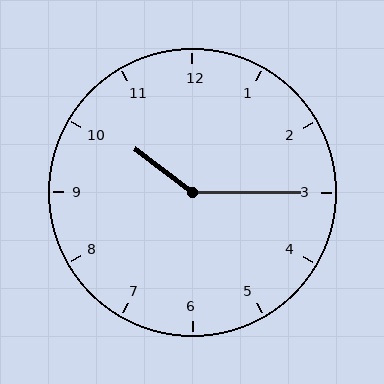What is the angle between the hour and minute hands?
Approximately 142 degrees.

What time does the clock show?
10:15.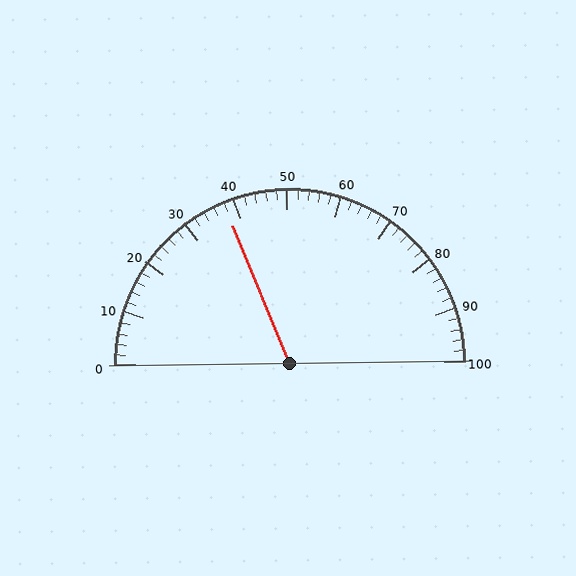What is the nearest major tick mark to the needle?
The nearest major tick mark is 40.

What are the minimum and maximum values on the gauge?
The gauge ranges from 0 to 100.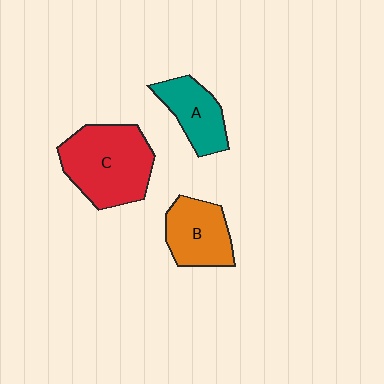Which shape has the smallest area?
Shape A (teal).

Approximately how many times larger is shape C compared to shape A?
Approximately 1.8 times.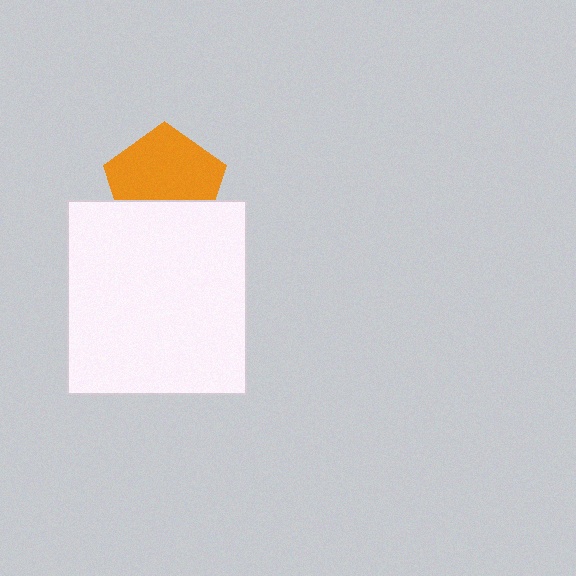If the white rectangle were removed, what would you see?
You would see the complete orange pentagon.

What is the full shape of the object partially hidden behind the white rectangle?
The partially hidden object is an orange pentagon.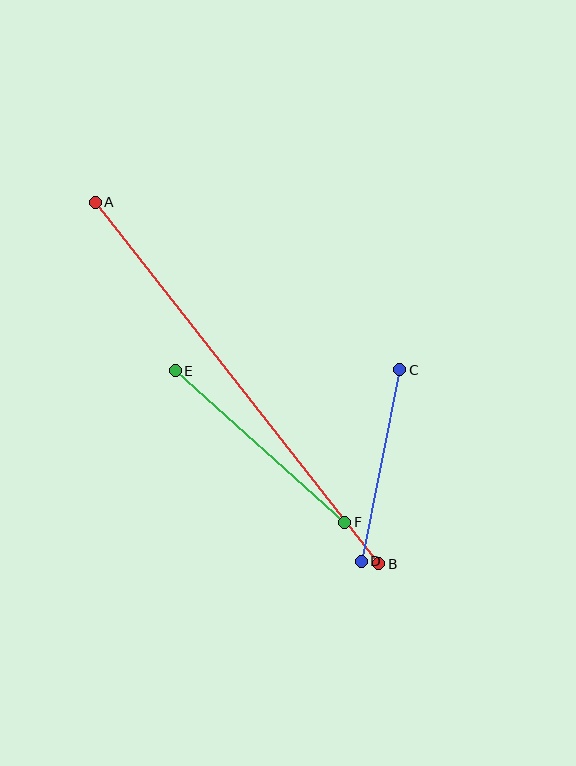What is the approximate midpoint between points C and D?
The midpoint is at approximately (380, 466) pixels.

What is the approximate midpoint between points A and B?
The midpoint is at approximately (237, 383) pixels.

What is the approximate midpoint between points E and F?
The midpoint is at approximately (260, 447) pixels.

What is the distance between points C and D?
The distance is approximately 196 pixels.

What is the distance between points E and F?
The distance is approximately 228 pixels.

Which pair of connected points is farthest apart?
Points A and B are farthest apart.